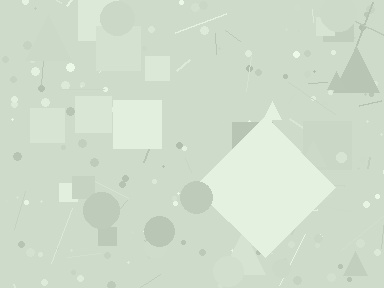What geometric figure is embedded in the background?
A diamond is embedded in the background.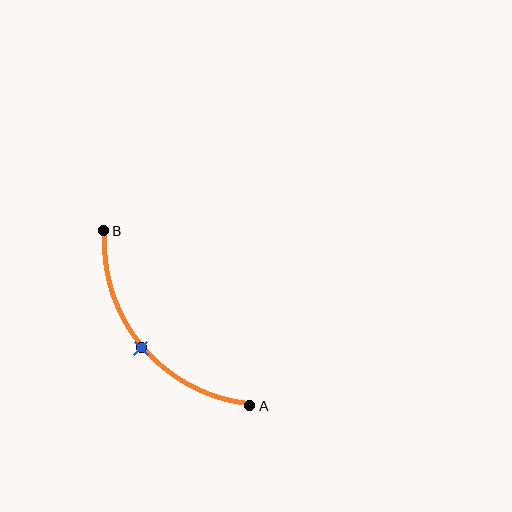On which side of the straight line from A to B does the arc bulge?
The arc bulges below and to the left of the straight line connecting A and B.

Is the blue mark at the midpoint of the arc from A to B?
Yes. The blue mark lies on the arc at equal arc-length from both A and B — it is the arc midpoint.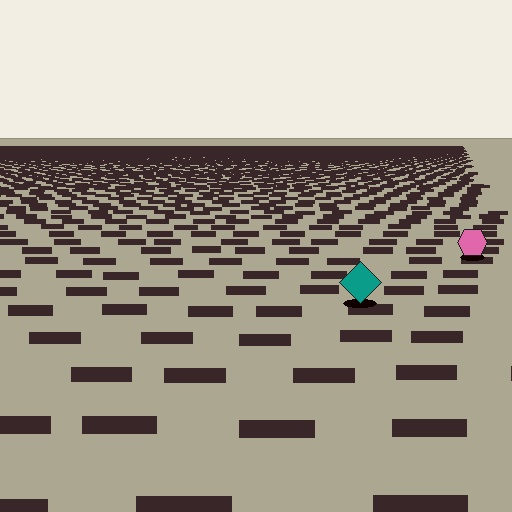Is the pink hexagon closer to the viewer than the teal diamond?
No. The teal diamond is closer — you can tell from the texture gradient: the ground texture is coarser near it.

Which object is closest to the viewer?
The teal diamond is closest. The texture marks near it are larger and more spread out.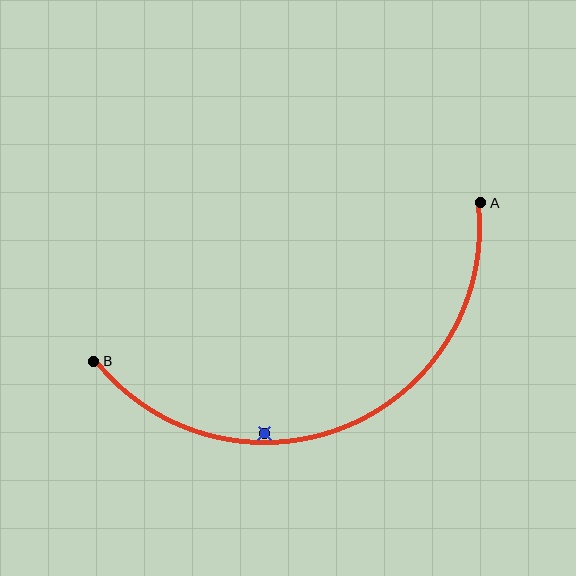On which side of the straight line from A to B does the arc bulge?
The arc bulges below the straight line connecting A and B.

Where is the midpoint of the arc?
The arc midpoint is the point on the curve farthest from the straight line joining A and B. It sits below that line.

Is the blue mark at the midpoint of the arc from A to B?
No — the blue mark does not lie on the arc at all. It sits slightly inside the curve.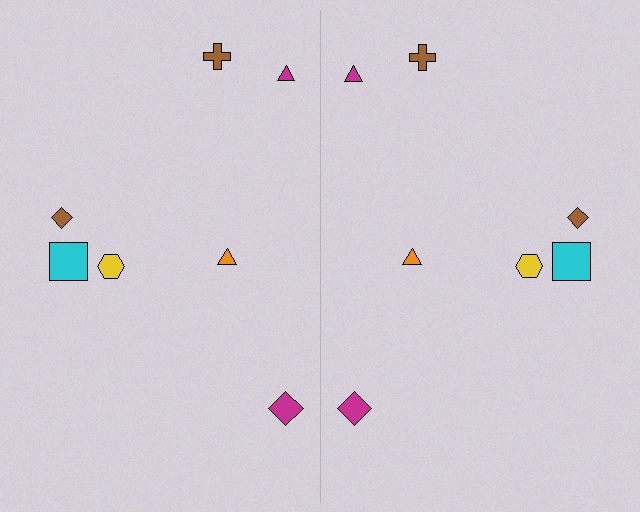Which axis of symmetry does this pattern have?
The pattern has a vertical axis of symmetry running through the center of the image.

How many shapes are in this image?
There are 14 shapes in this image.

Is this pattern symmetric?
Yes, this pattern has bilateral (reflection) symmetry.